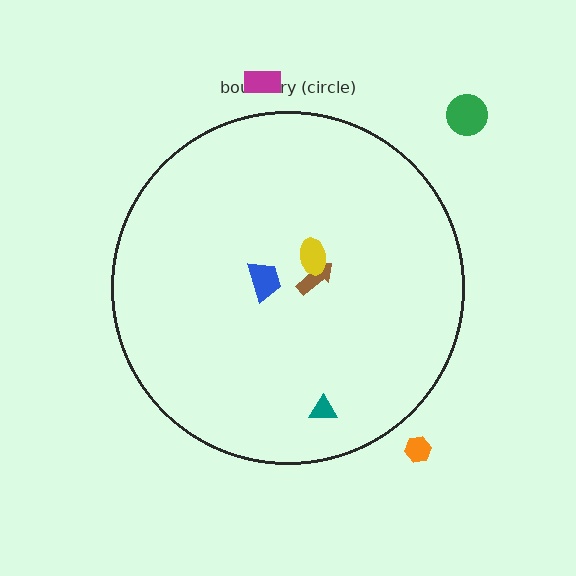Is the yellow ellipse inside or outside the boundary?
Inside.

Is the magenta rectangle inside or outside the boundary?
Outside.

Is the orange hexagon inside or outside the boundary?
Outside.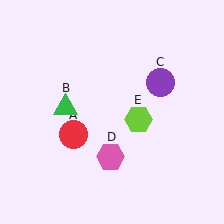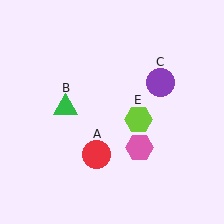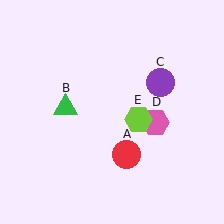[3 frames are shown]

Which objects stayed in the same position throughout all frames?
Green triangle (object B) and purple circle (object C) and lime hexagon (object E) remained stationary.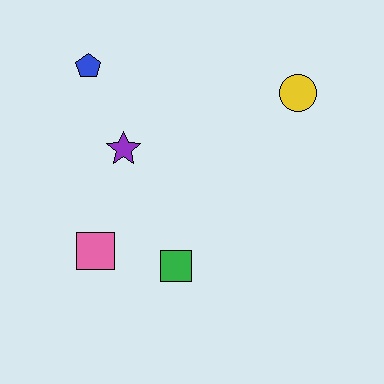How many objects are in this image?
There are 5 objects.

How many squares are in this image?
There are 2 squares.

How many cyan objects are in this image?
There are no cyan objects.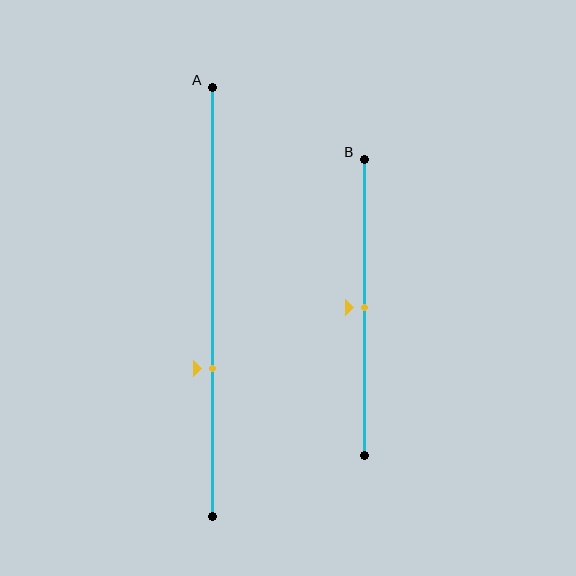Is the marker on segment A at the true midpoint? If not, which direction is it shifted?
No, the marker on segment A is shifted downward by about 16% of the segment length.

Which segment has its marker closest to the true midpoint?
Segment B has its marker closest to the true midpoint.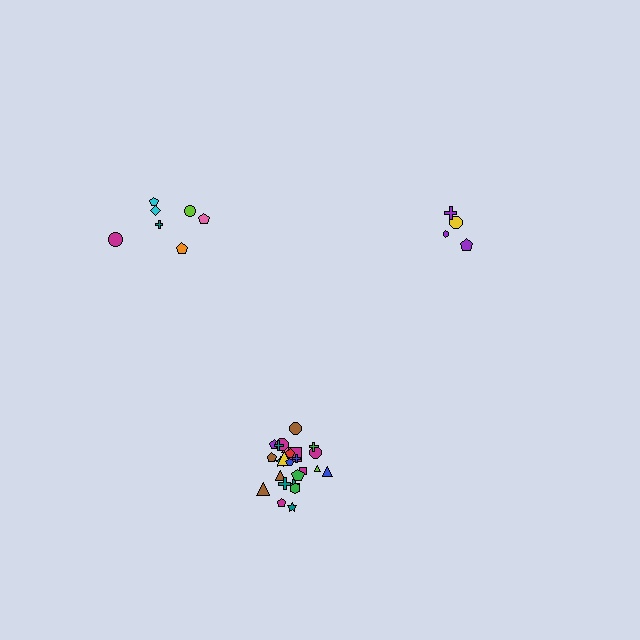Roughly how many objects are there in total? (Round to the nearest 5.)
Roughly 35 objects in total.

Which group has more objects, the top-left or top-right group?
The top-left group.